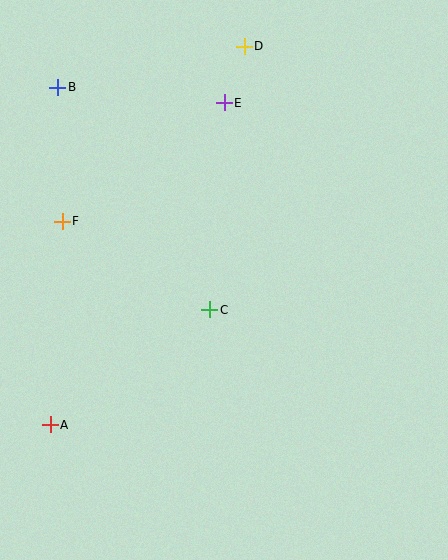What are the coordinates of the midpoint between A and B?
The midpoint between A and B is at (54, 256).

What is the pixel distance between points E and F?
The distance between E and F is 201 pixels.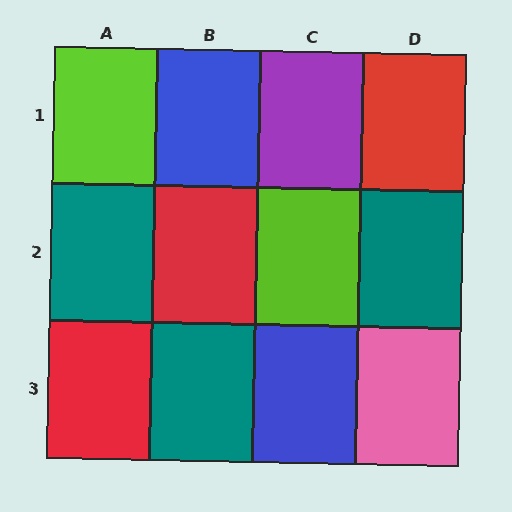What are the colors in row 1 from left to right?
Lime, blue, purple, red.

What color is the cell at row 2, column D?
Teal.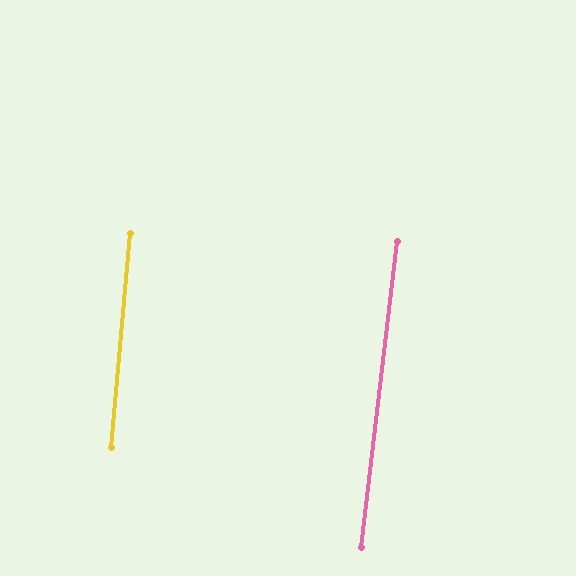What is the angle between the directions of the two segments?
Approximately 1 degree.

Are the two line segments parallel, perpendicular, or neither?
Parallel — their directions differ by only 1.5°.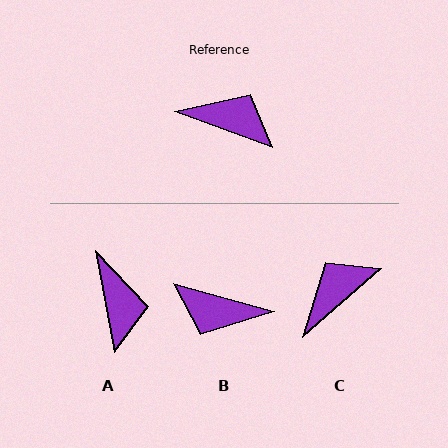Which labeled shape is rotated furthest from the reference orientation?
B, about 176 degrees away.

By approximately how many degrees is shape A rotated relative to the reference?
Approximately 59 degrees clockwise.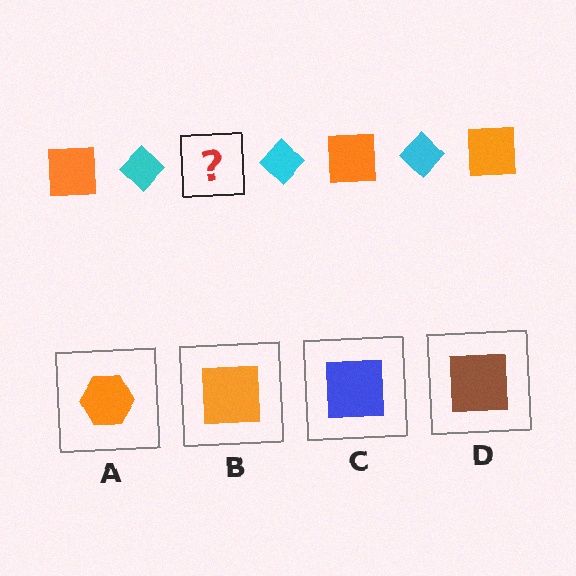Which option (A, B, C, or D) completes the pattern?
B.